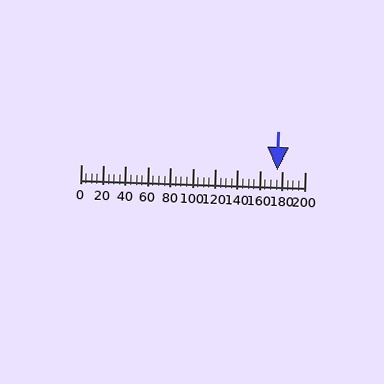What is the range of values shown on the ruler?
The ruler shows values from 0 to 200.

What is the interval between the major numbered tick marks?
The major tick marks are spaced 20 units apart.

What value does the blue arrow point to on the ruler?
The blue arrow points to approximately 175.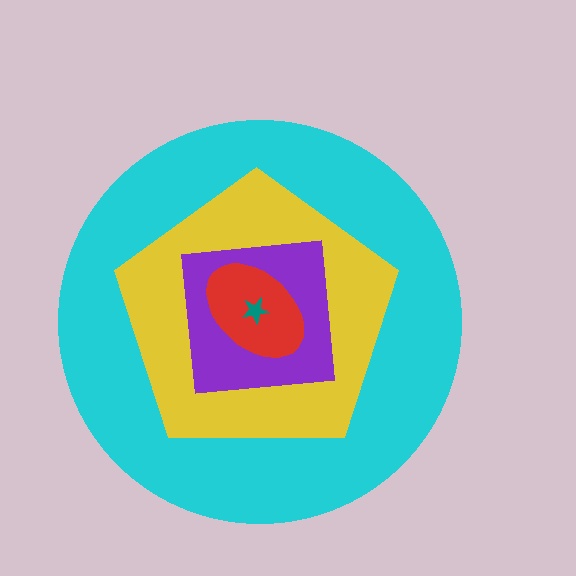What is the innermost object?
The teal star.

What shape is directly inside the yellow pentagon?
The purple square.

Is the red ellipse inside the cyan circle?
Yes.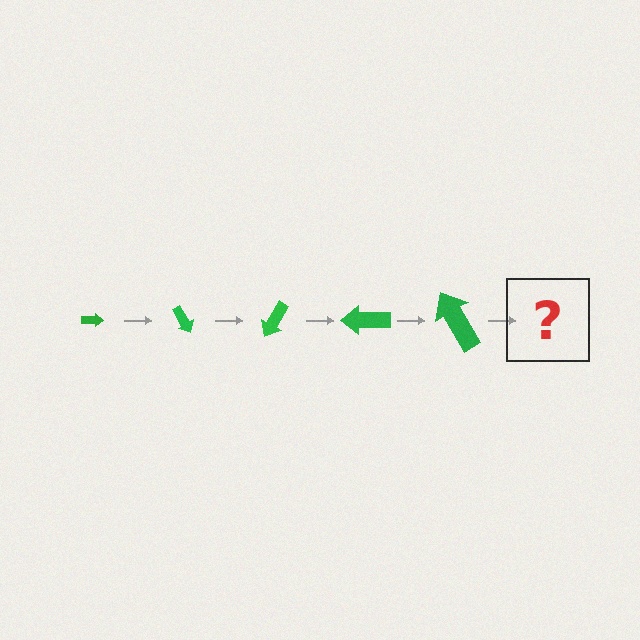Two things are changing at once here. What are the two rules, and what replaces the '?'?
The two rules are that the arrow grows larger each step and it rotates 60 degrees each step. The '?' should be an arrow, larger than the previous one and rotated 300 degrees from the start.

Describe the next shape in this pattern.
It should be an arrow, larger than the previous one and rotated 300 degrees from the start.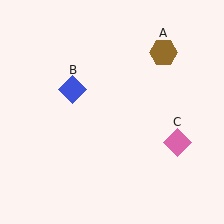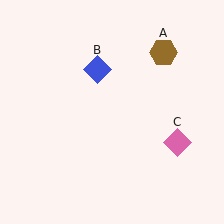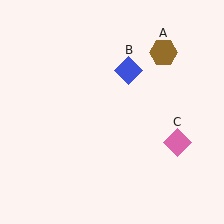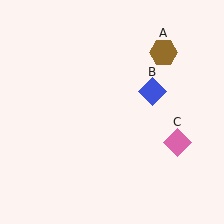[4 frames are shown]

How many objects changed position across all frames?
1 object changed position: blue diamond (object B).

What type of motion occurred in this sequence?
The blue diamond (object B) rotated clockwise around the center of the scene.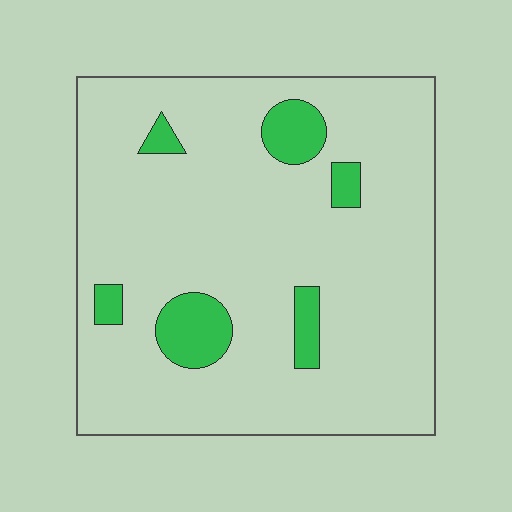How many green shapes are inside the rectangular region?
6.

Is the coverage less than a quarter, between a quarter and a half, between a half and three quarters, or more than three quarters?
Less than a quarter.